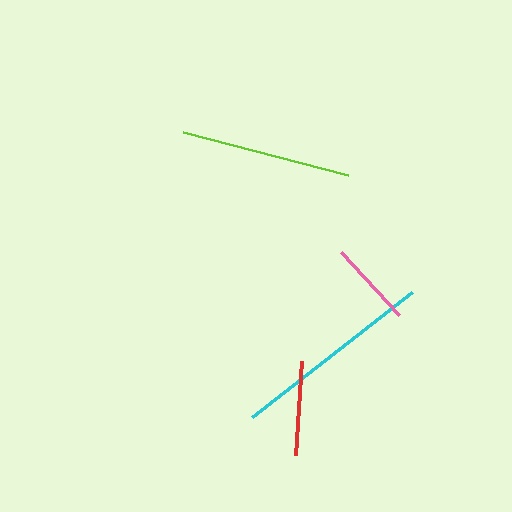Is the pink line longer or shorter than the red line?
The red line is longer than the pink line.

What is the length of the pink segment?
The pink segment is approximately 86 pixels long.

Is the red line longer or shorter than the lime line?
The lime line is longer than the red line.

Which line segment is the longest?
The cyan line is the longest at approximately 203 pixels.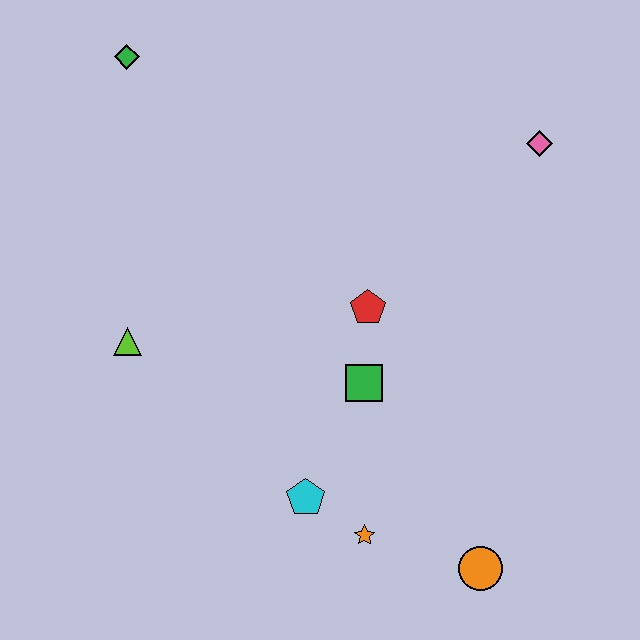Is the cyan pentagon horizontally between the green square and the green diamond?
Yes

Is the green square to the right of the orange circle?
No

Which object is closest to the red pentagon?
The green square is closest to the red pentagon.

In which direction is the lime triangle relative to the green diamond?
The lime triangle is below the green diamond.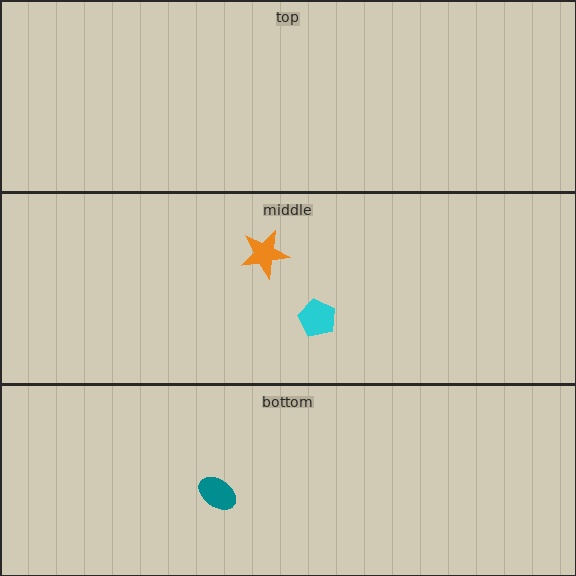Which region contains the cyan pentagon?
The middle region.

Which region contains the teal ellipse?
The bottom region.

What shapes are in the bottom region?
The teal ellipse.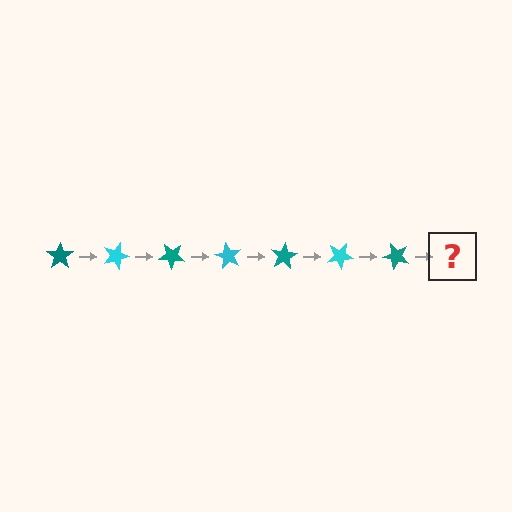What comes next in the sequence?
The next element should be a cyan star, rotated 140 degrees from the start.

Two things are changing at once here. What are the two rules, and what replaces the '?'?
The two rules are that it rotates 20 degrees each step and the color cycles through teal and cyan. The '?' should be a cyan star, rotated 140 degrees from the start.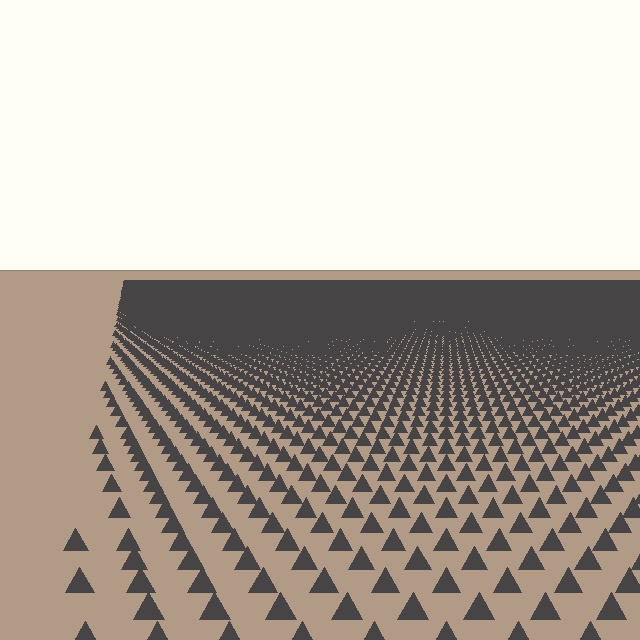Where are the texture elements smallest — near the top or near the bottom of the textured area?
Near the top.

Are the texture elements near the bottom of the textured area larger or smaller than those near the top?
Larger. Near the bottom, elements are closer to the viewer and appear at a bigger on-screen size.